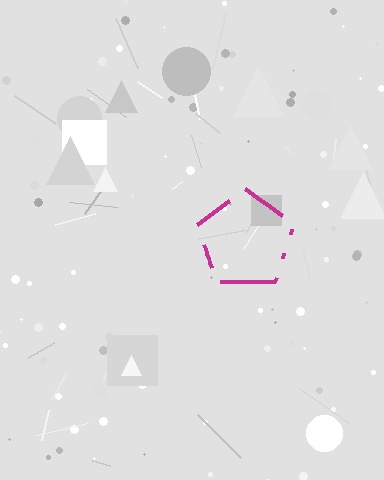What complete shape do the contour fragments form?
The contour fragments form a pentagon.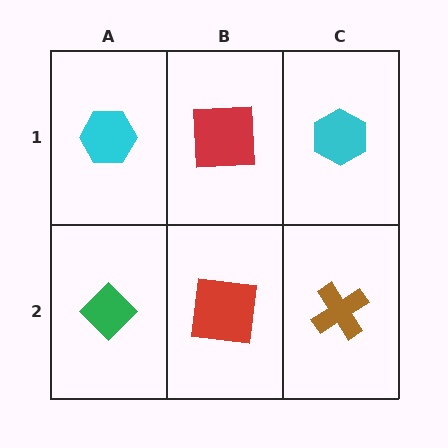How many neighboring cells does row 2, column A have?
2.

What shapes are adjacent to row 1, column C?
A brown cross (row 2, column C), a red square (row 1, column B).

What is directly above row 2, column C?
A cyan hexagon.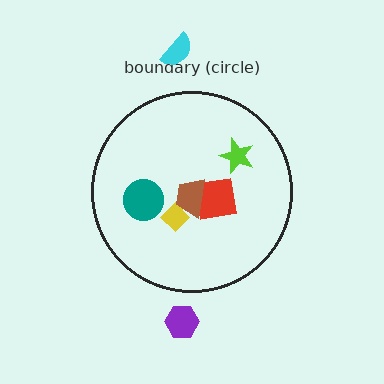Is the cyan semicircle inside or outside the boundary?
Outside.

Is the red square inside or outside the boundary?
Inside.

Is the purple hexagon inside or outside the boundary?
Outside.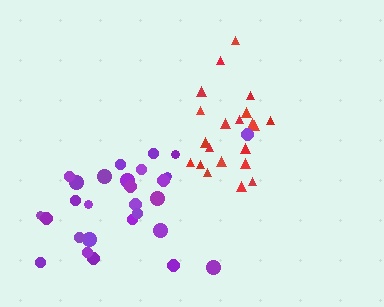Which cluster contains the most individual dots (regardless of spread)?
Purple (28).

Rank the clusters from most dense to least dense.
red, purple.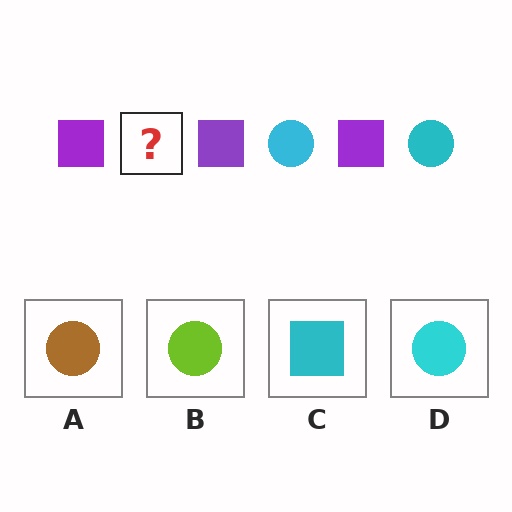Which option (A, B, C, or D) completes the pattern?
D.